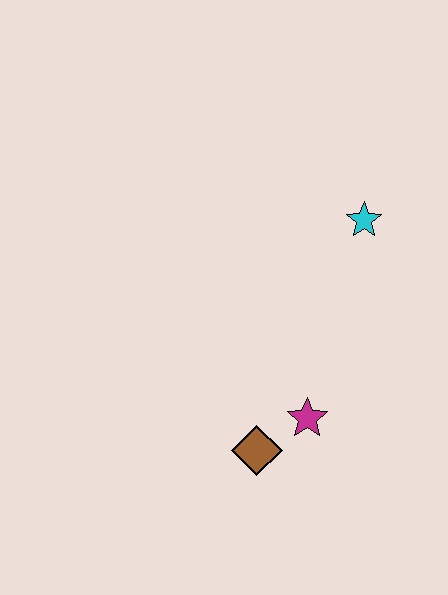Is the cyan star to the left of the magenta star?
No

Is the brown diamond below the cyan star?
Yes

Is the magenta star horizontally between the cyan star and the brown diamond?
Yes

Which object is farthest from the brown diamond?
The cyan star is farthest from the brown diamond.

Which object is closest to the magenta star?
The brown diamond is closest to the magenta star.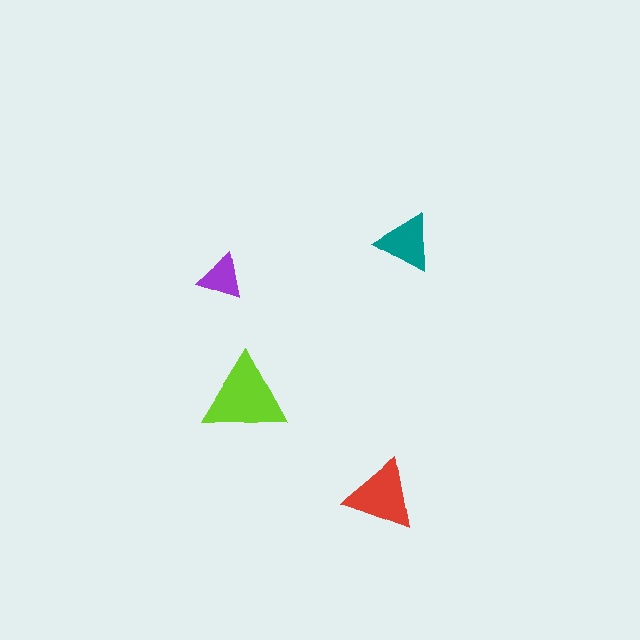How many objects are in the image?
There are 4 objects in the image.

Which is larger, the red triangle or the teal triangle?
The red one.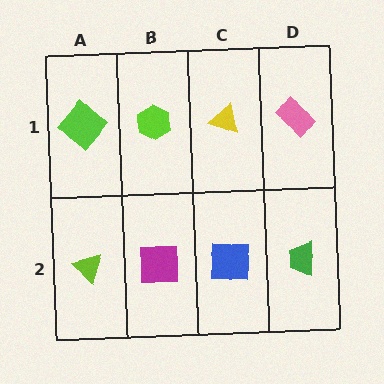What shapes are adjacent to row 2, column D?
A pink rectangle (row 1, column D), a blue square (row 2, column C).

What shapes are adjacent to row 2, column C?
A yellow triangle (row 1, column C), a magenta square (row 2, column B), a green trapezoid (row 2, column D).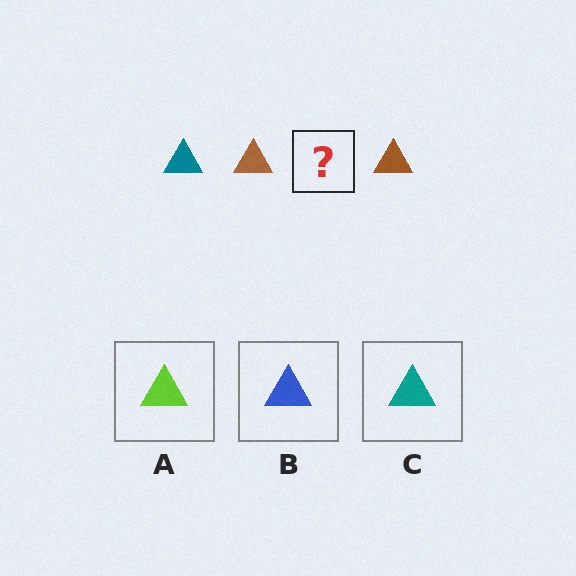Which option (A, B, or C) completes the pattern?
C.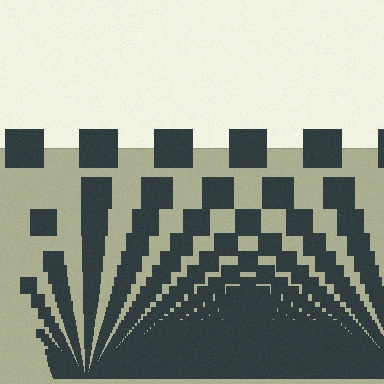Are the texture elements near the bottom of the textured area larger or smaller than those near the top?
Smaller. The gradient is inverted — elements near the bottom are smaller and denser.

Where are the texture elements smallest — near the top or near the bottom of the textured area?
Near the bottom.